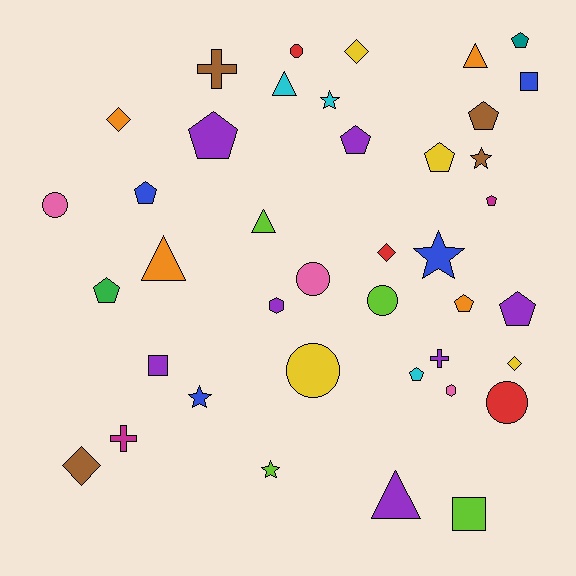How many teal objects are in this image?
There is 1 teal object.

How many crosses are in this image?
There are 3 crosses.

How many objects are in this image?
There are 40 objects.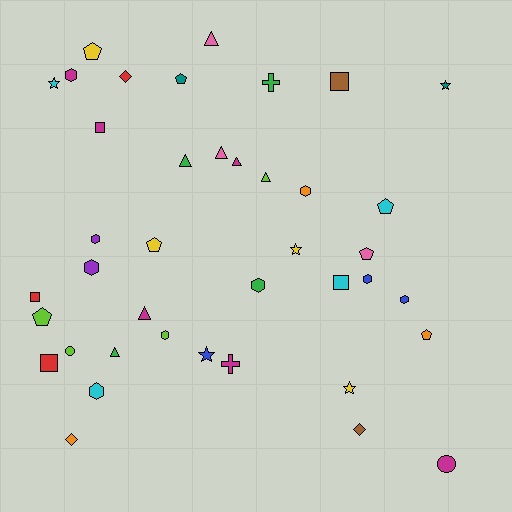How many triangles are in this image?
There are 7 triangles.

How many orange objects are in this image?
There are 3 orange objects.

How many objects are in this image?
There are 40 objects.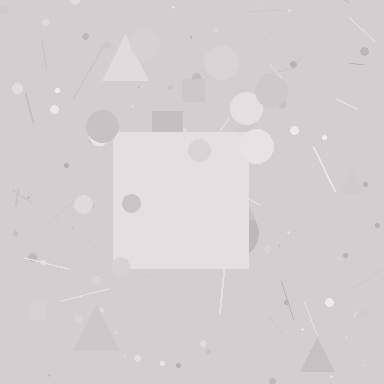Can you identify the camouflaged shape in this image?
The camouflaged shape is a square.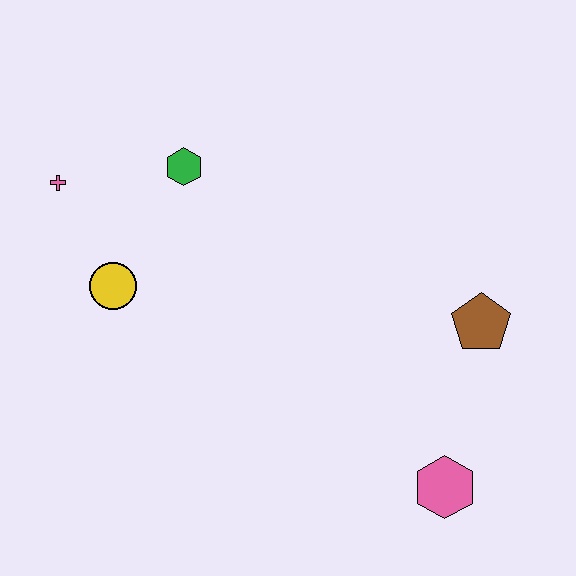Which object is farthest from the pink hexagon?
The pink cross is farthest from the pink hexagon.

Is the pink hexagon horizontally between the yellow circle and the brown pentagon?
Yes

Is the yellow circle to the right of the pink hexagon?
No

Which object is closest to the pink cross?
The yellow circle is closest to the pink cross.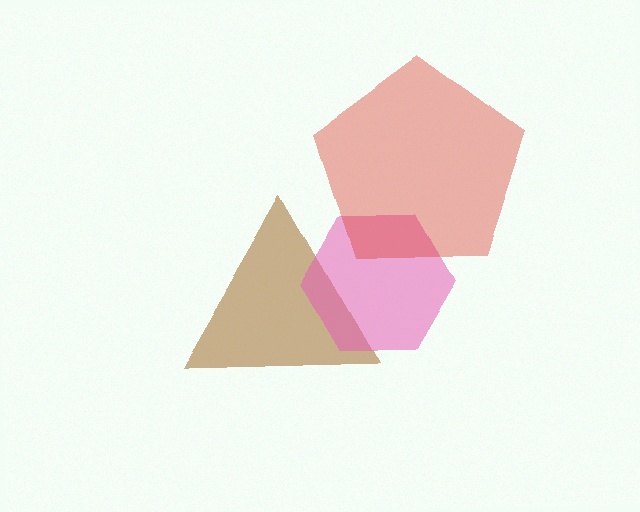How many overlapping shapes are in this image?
There are 3 overlapping shapes in the image.